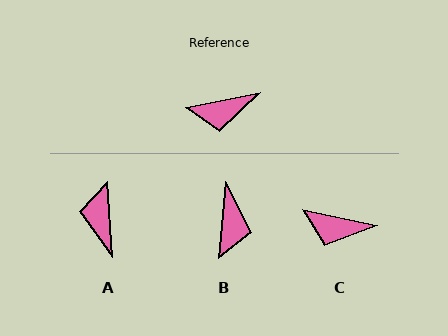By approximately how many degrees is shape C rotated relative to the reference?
Approximately 23 degrees clockwise.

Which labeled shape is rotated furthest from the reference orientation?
A, about 97 degrees away.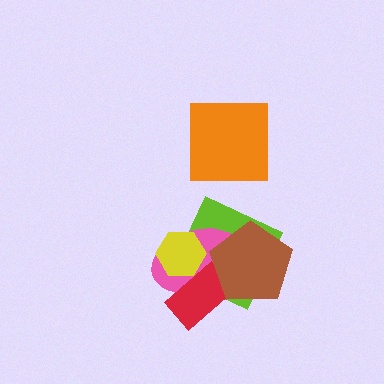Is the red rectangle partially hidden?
Yes, it is partially covered by another shape.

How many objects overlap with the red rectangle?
4 objects overlap with the red rectangle.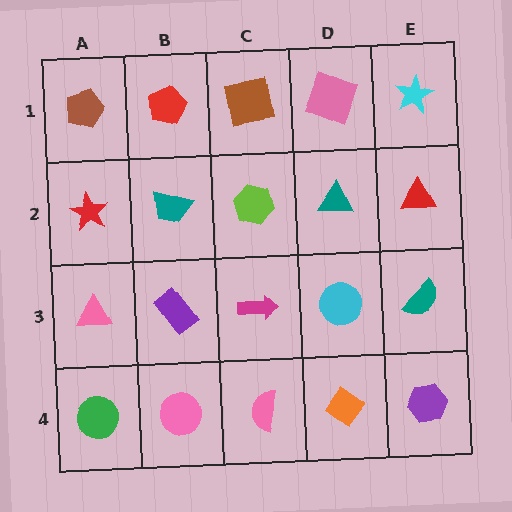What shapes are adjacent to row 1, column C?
A lime hexagon (row 2, column C), a red pentagon (row 1, column B), a pink square (row 1, column D).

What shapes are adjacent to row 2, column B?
A red pentagon (row 1, column B), a purple rectangle (row 3, column B), a red star (row 2, column A), a lime hexagon (row 2, column C).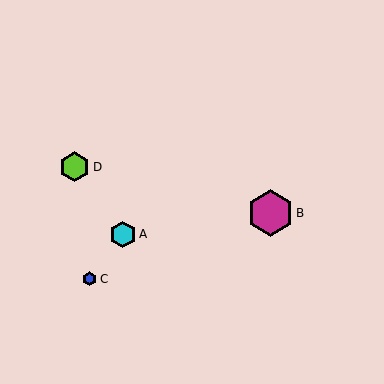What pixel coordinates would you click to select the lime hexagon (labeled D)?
Click at (74, 167) to select the lime hexagon D.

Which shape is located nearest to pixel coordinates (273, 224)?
The magenta hexagon (labeled B) at (270, 213) is nearest to that location.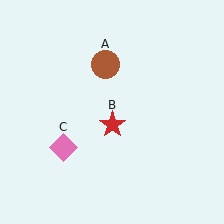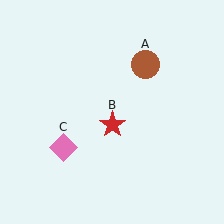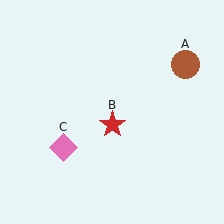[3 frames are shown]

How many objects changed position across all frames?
1 object changed position: brown circle (object A).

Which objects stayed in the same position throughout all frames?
Red star (object B) and pink diamond (object C) remained stationary.